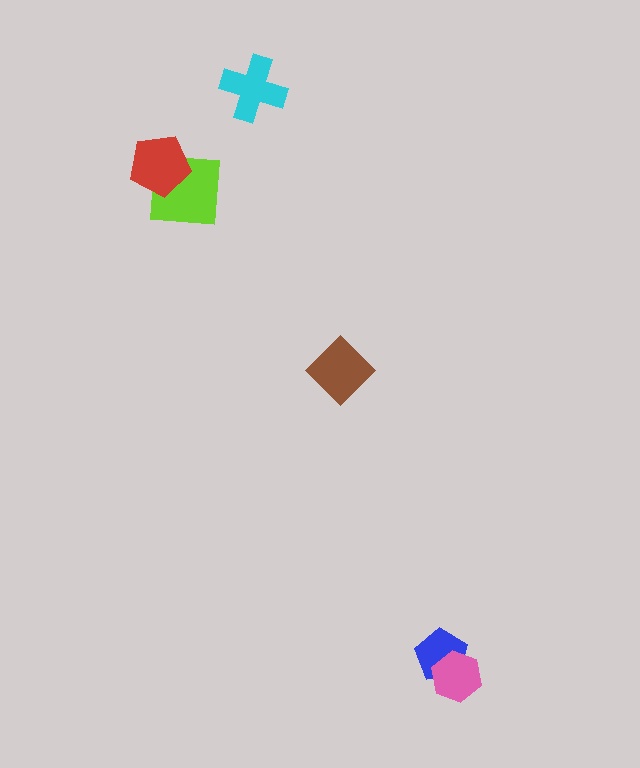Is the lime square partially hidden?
Yes, it is partially covered by another shape.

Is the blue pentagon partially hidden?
Yes, it is partially covered by another shape.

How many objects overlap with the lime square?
1 object overlaps with the lime square.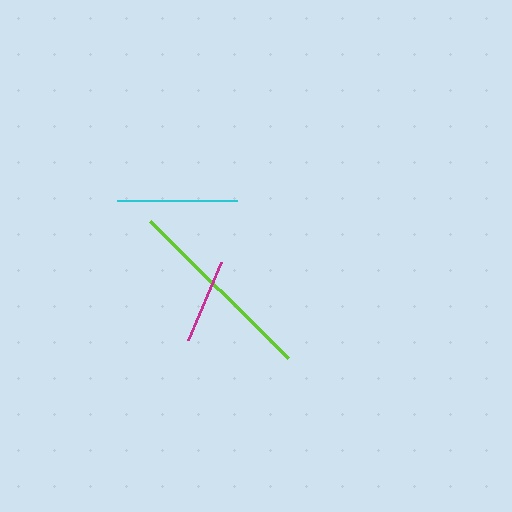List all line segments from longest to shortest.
From longest to shortest: lime, cyan, magenta.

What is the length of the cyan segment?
The cyan segment is approximately 120 pixels long.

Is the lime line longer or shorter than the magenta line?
The lime line is longer than the magenta line.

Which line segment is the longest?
The lime line is the longest at approximately 195 pixels.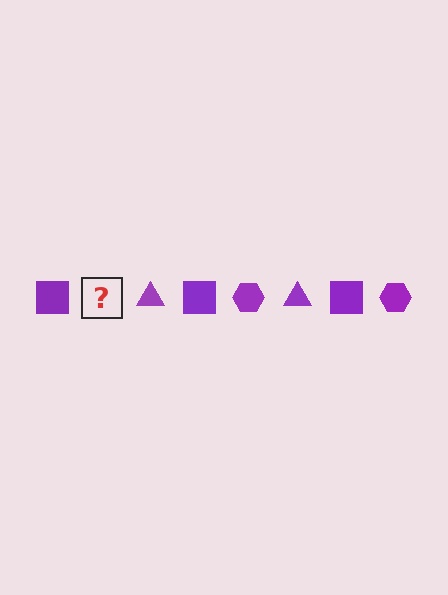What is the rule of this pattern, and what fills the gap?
The rule is that the pattern cycles through square, hexagon, triangle shapes in purple. The gap should be filled with a purple hexagon.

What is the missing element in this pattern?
The missing element is a purple hexagon.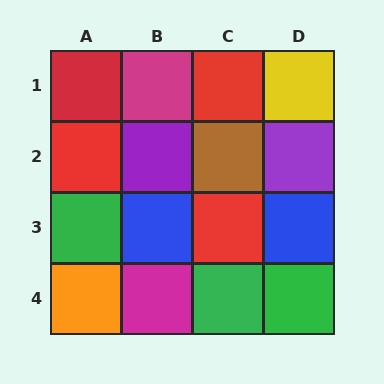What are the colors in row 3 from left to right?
Green, blue, red, blue.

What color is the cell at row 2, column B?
Purple.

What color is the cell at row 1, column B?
Magenta.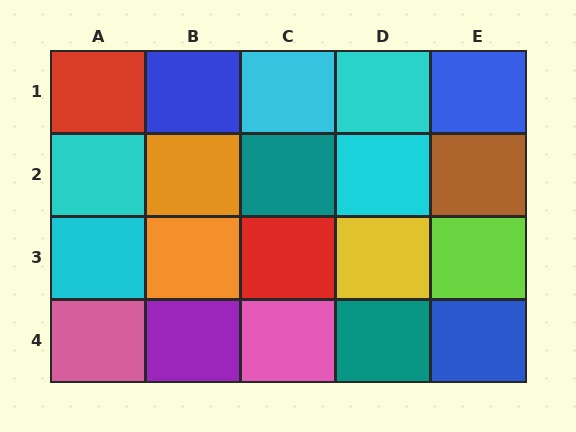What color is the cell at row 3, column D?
Yellow.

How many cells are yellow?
1 cell is yellow.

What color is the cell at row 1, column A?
Red.